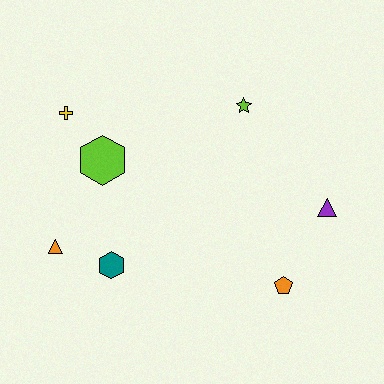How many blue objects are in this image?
There are no blue objects.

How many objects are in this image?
There are 7 objects.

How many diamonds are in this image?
There are no diamonds.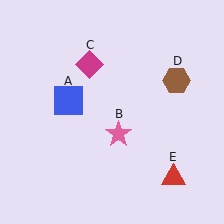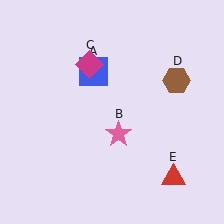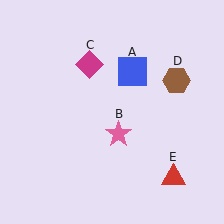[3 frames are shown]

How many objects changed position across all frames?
1 object changed position: blue square (object A).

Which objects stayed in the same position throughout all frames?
Pink star (object B) and magenta diamond (object C) and brown hexagon (object D) and red triangle (object E) remained stationary.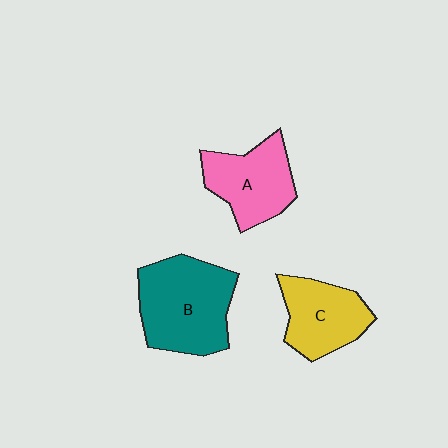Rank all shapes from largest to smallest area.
From largest to smallest: B (teal), A (pink), C (yellow).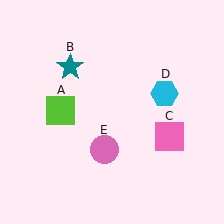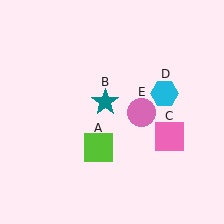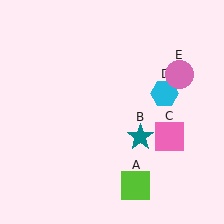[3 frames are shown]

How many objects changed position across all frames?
3 objects changed position: lime square (object A), teal star (object B), pink circle (object E).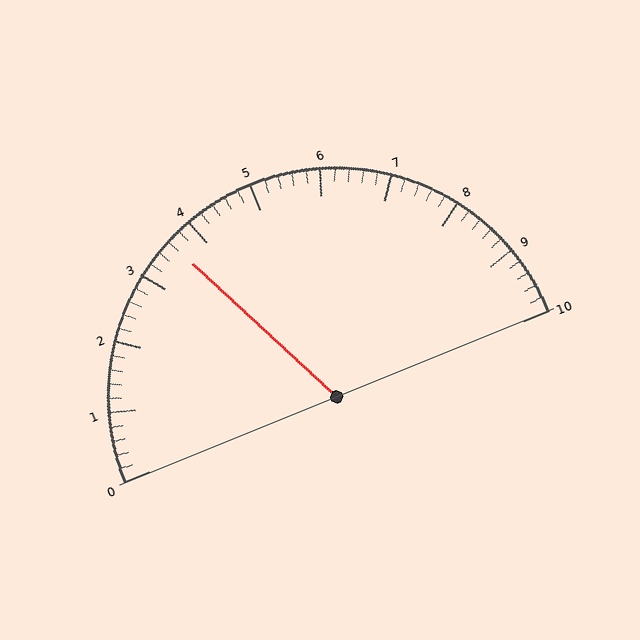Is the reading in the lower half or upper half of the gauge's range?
The reading is in the lower half of the range (0 to 10).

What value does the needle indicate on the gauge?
The needle indicates approximately 3.6.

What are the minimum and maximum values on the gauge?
The gauge ranges from 0 to 10.